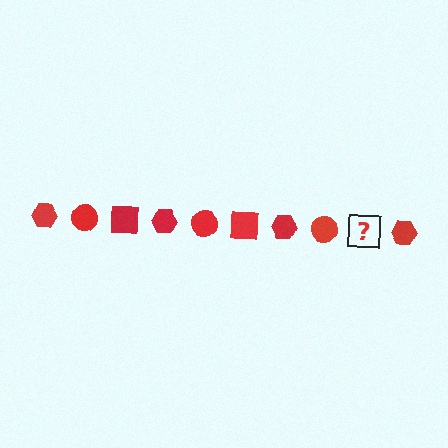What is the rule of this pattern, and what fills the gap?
The rule is that the pattern cycles through hexagon, circle, square shapes in red. The gap should be filled with a red square.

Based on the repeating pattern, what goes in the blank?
The blank should be a red square.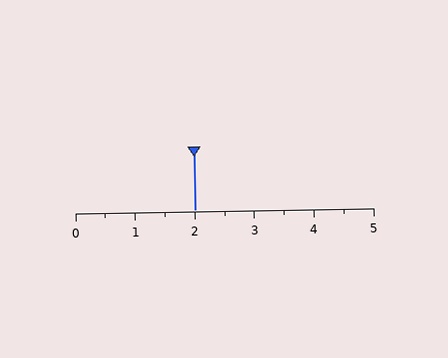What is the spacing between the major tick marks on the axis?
The major ticks are spaced 1 apart.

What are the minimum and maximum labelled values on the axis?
The axis runs from 0 to 5.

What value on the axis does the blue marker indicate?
The marker indicates approximately 2.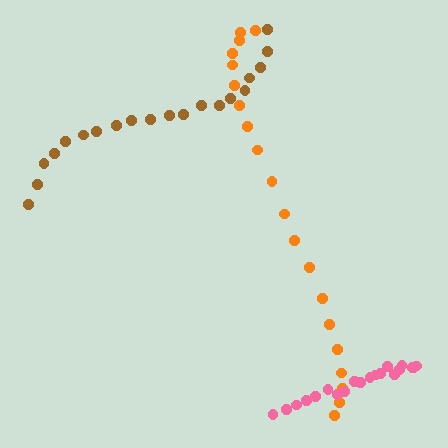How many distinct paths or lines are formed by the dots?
There are 3 distinct paths.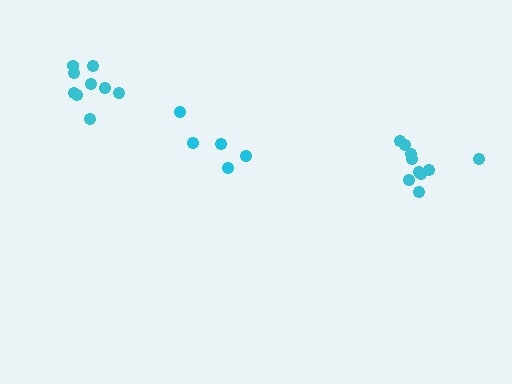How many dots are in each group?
Group 1: 10 dots, Group 2: 5 dots, Group 3: 9 dots (24 total).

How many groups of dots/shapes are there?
There are 3 groups.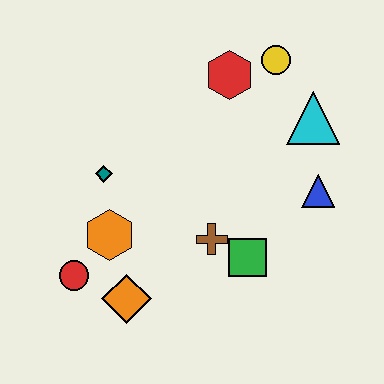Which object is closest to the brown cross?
The green square is closest to the brown cross.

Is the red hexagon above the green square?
Yes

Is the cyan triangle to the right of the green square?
Yes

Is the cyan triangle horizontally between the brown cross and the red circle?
No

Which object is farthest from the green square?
The yellow circle is farthest from the green square.